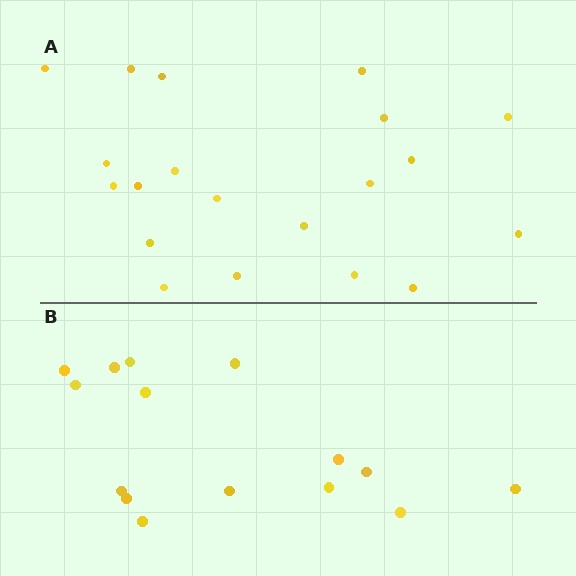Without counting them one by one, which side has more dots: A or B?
Region A (the top region) has more dots.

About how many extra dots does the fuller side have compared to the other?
Region A has about 5 more dots than region B.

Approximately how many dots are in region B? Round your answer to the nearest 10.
About 20 dots. (The exact count is 15, which rounds to 20.)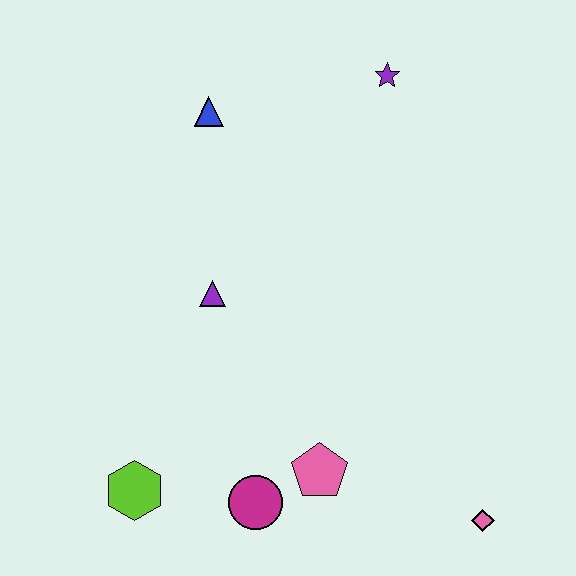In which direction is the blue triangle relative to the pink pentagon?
The blue triangle is above the pink pentagon.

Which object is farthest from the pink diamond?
The blue triangle is farthest from the pink diamond.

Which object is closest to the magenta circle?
The pink pentagon is closest to the magenta circle.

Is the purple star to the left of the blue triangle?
No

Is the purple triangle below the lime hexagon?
No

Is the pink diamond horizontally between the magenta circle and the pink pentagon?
No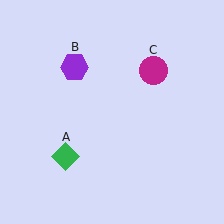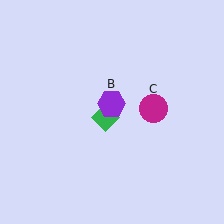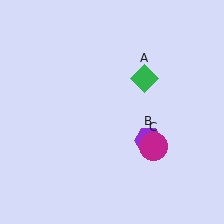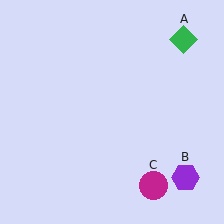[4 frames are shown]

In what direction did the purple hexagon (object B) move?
The purple hexagon (object B) moved down and to the right.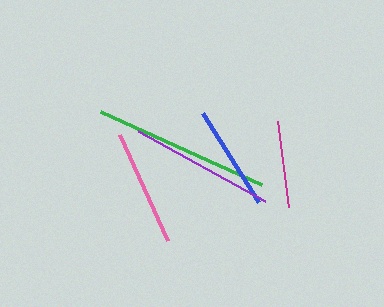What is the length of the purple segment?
The purple segment is approximately 145 pixels long.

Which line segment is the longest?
The green line is the longest at approximately 177 pixels.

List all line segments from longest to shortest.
From longest to shortest: green, purple, pink, blue, magenta.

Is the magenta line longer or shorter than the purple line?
The purple line is longer than the magenta line.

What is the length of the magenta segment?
The magenta segment is approximately 87 pixels long.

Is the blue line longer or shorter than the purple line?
The purple line is longer than the blue line.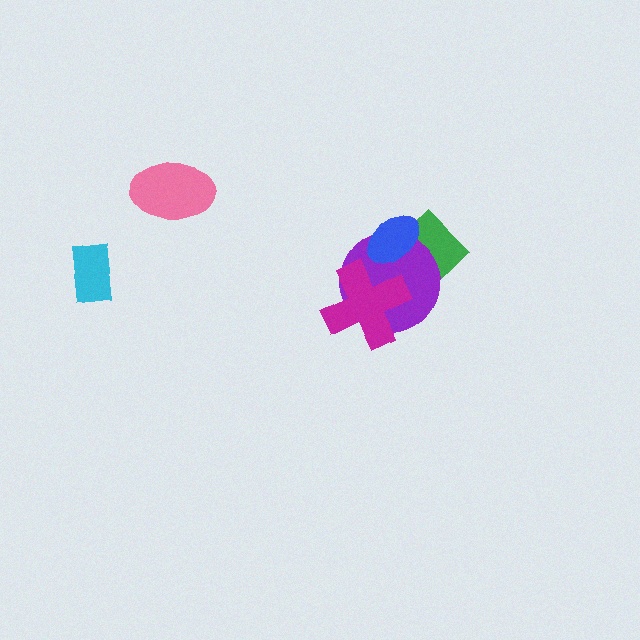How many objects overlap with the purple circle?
3 objects overlap with the purple circle.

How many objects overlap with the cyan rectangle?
0 objects overlap with the cyan rectangle.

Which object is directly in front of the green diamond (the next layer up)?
The purple circle is directly in front of the green diamond.